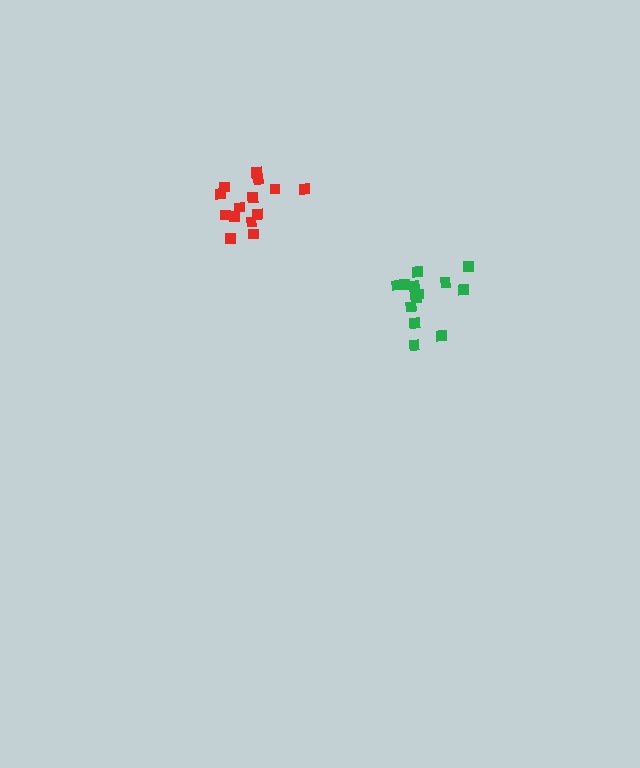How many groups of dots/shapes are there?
There are 2 groups.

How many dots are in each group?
Group 1: 15 dots, Group 2: 14 dots (29 total).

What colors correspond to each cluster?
The clusters are colored: red, green.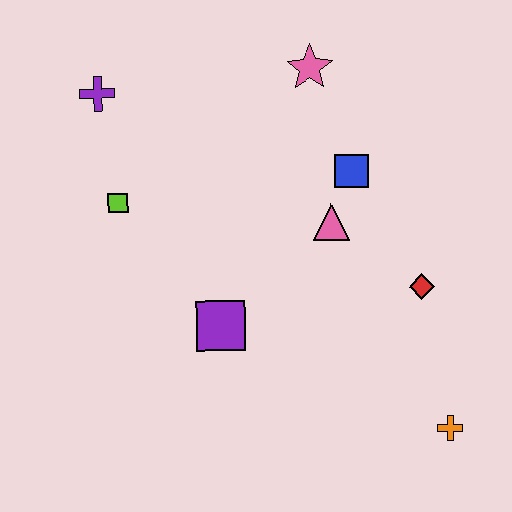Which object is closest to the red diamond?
The pink triangle is closest to the red diamond.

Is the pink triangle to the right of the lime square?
Yes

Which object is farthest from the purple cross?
The orange cross is farthest from the purple cross.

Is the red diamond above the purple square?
Yes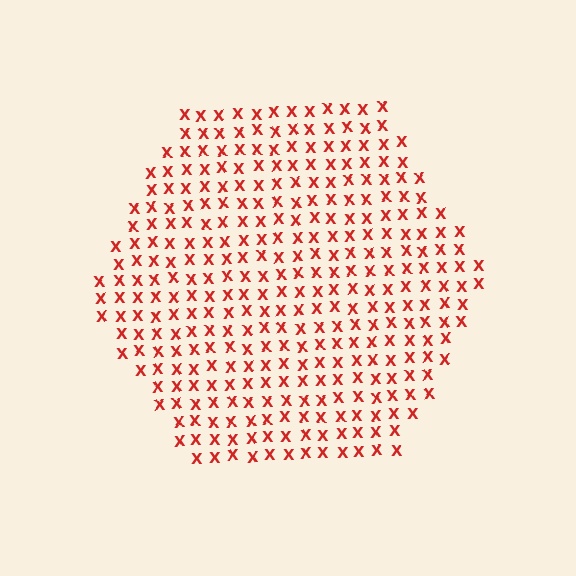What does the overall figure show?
The overall figure shows a hexagon.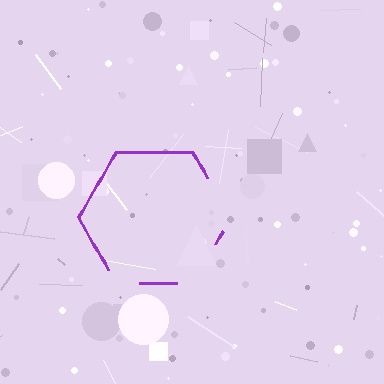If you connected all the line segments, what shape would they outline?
They would outline a hexagon.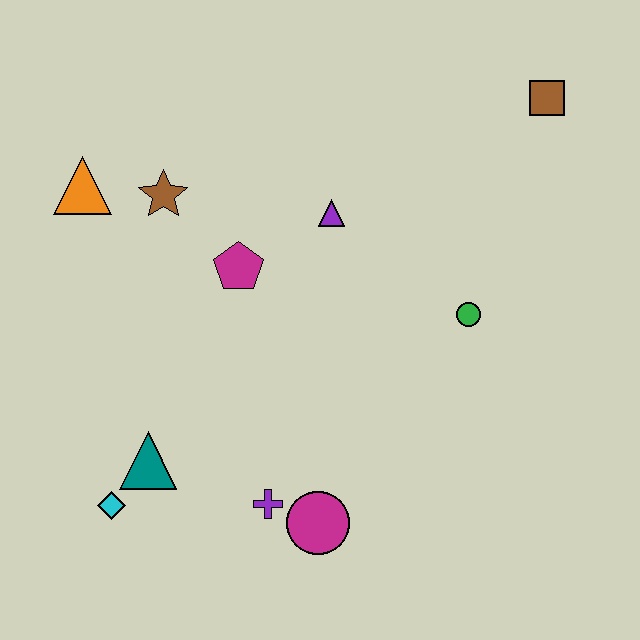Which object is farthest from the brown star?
The brown square is farthest from the brown star.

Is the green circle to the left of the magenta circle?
No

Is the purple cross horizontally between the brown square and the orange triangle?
Yes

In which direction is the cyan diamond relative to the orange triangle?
The cyan diamond is below the orange triangle.